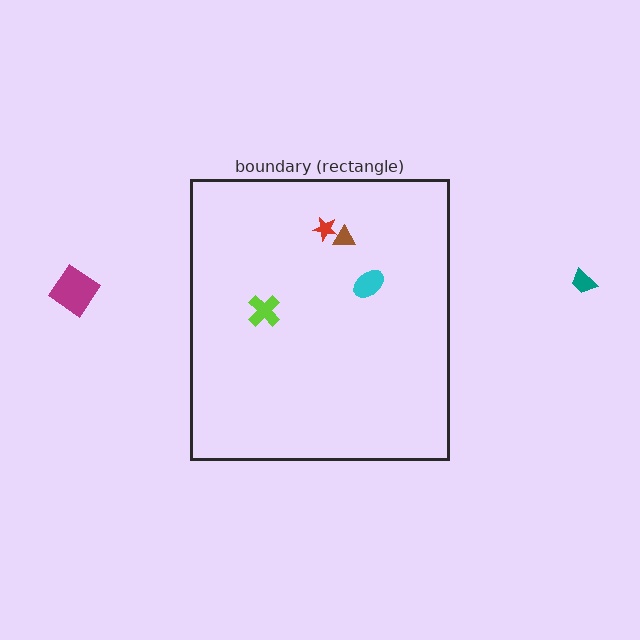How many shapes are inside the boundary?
4 inside, 2 outside.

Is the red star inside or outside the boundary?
Inside.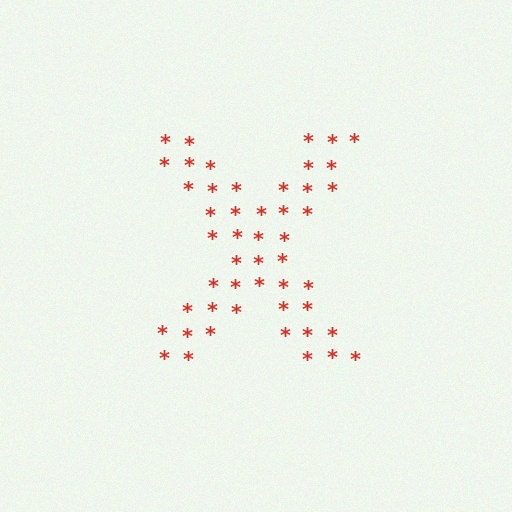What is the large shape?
The large shape is the letter X.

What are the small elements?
The small elements are asterisks.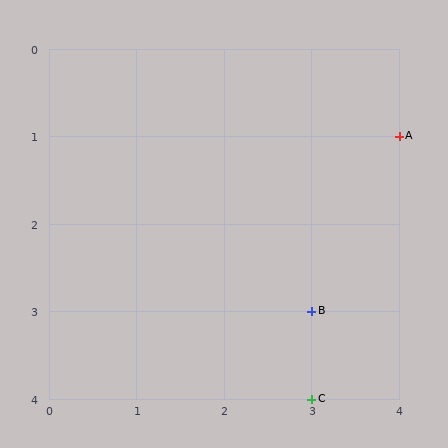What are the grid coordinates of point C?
Point C is at grid coordinates (3, 4).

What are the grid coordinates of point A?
Point A is at grid coordinates (4, 1).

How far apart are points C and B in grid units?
Points C and B are 1 row apart.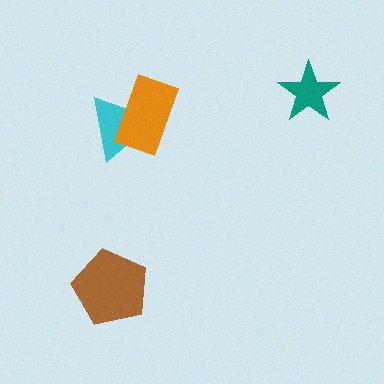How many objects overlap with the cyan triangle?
1 object overlaps with the cyan triangle.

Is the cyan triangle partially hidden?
Yes, it is partially covered by another shape.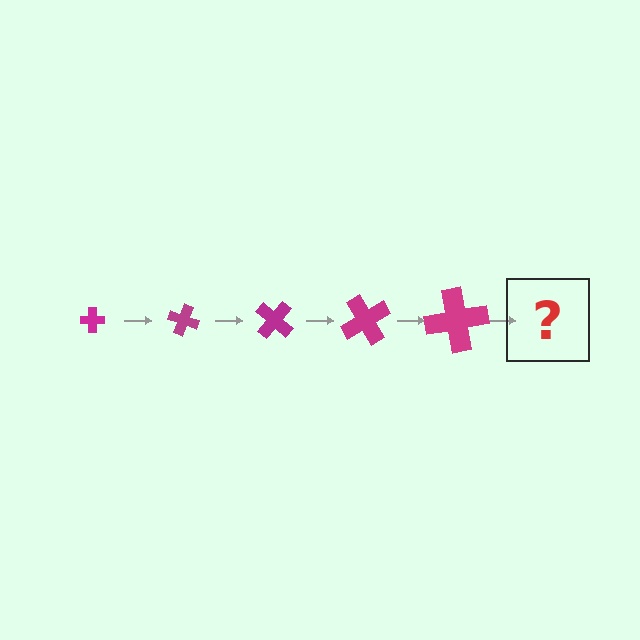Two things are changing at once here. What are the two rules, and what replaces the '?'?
The two rules are that the cross grows larger each step and it rotates 20 degrees each step. The '?' should be a cross, larger than the previous one and rotated 100 degrees from the start.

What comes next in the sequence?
The next element should be a cross, larger than the previous one and rotated 100 degrees from the start.